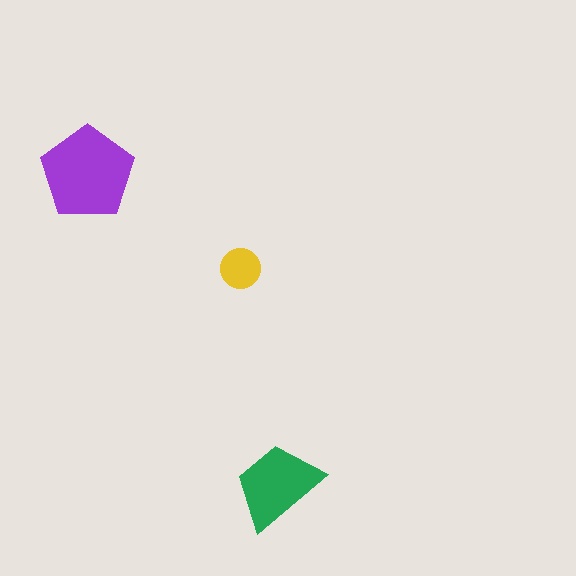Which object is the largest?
The purple pentagon.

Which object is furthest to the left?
The purple pentagon is leftmost.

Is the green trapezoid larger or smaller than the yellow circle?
Larger.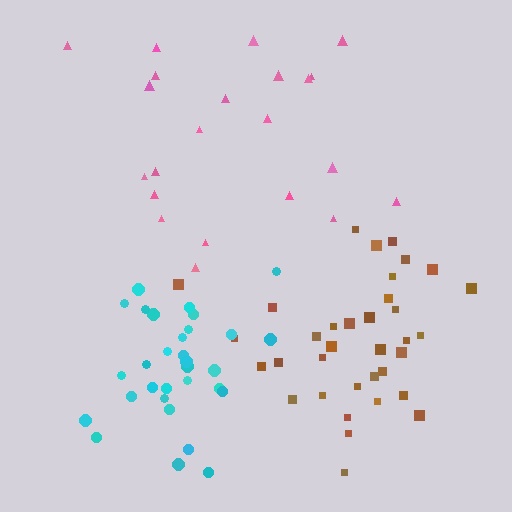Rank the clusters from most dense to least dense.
cyan, brown, pink.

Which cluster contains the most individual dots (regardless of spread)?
Brown (35).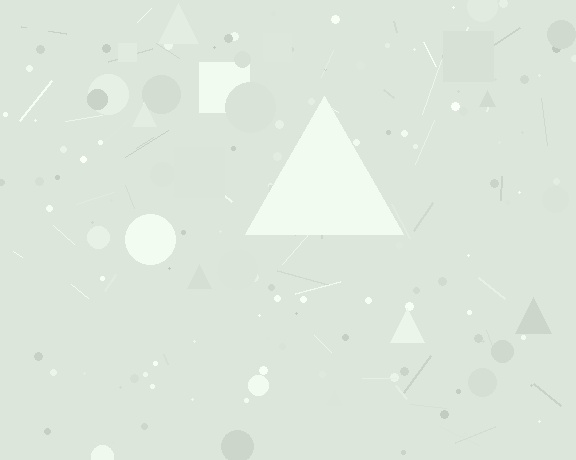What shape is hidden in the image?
A triangle is hidden in the image.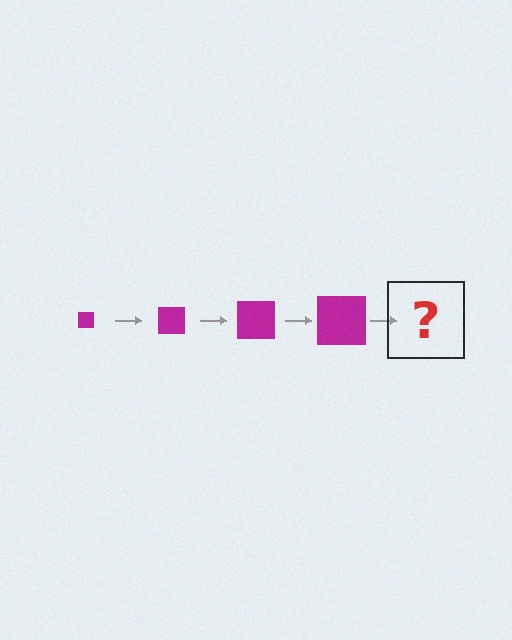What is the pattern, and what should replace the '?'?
The pattern is that the square gets progressively larger each step. The '?' should be a magenta square, larger than the previous one.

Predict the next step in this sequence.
The next step is a magenta square, larger than the previous one.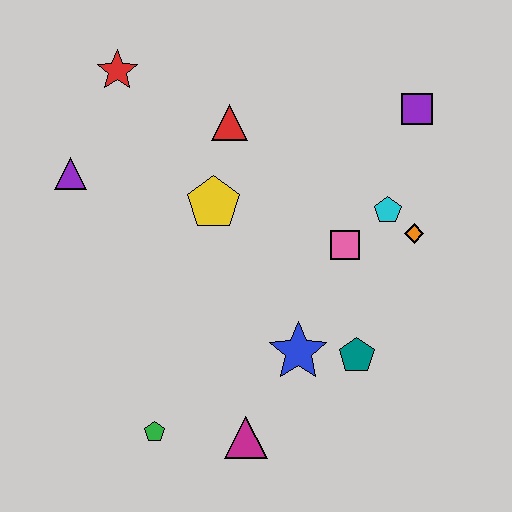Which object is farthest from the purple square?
The green pentagon is farthest from the purple square.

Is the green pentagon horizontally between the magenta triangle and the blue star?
No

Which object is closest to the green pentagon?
The magenta triangle is closest to the green pentagon.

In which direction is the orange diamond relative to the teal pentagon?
The orange diamond is above the teal pentagon.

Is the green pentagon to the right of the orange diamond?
No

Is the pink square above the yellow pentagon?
No